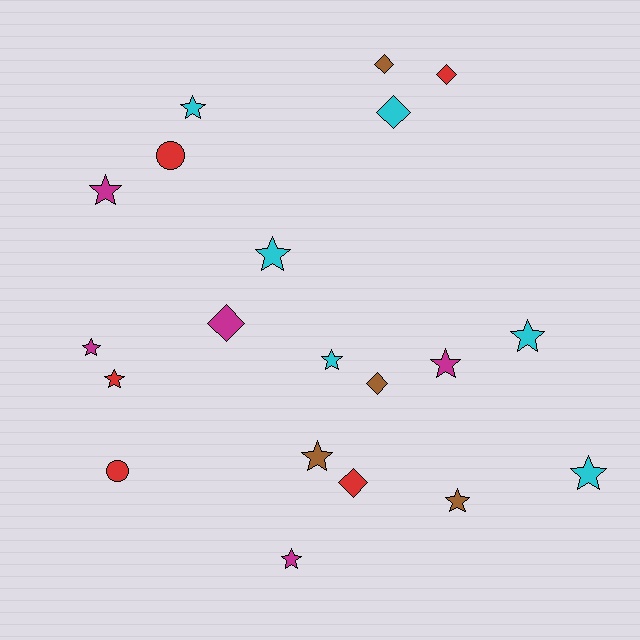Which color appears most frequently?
Cyan, with 6 objects.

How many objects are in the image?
There are 20 objects.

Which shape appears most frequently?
Star, with 12 objects.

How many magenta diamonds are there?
There is 1 magenta diamond.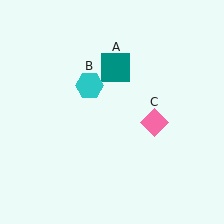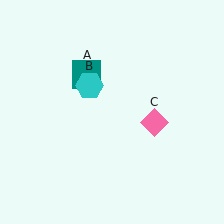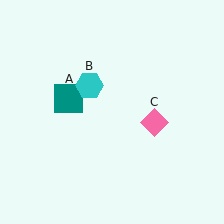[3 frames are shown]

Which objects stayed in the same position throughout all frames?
Cyan hexagon (object B) and pink diamond (object C) remained stationary.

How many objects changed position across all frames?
1 object changed position: teal square (object A).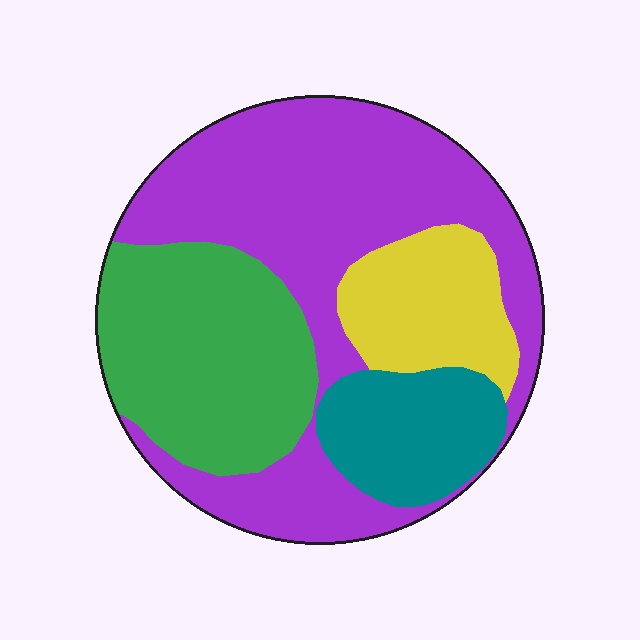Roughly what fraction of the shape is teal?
Teal takes up about one eighth (1/8) of the shape.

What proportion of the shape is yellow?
Yellow takes up about one eighth (1/8) of the shape.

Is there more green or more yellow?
Green.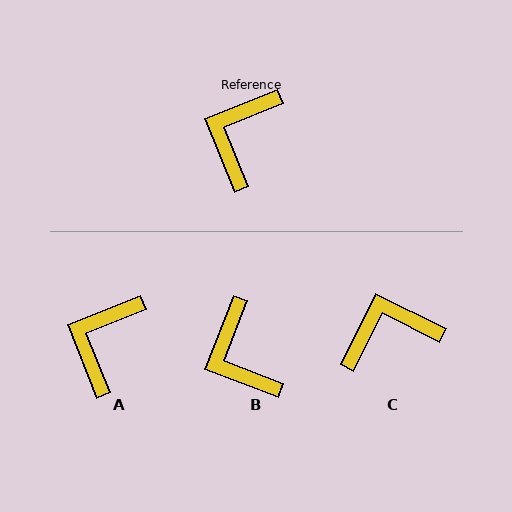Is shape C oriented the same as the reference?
No, it is off by about 48 degrees.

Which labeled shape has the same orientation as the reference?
A.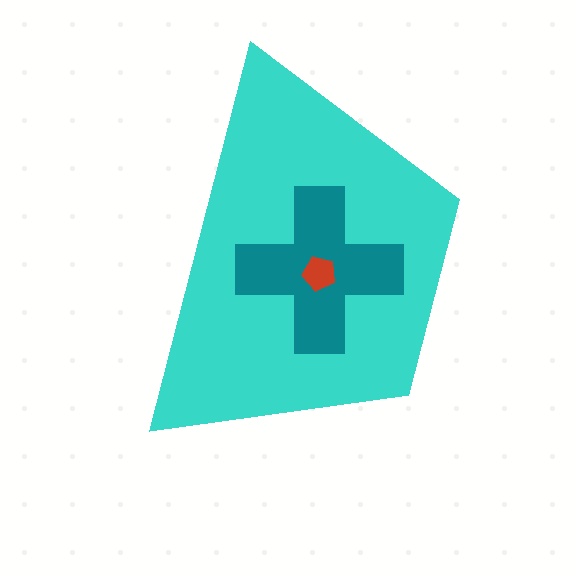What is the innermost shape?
The red pentagon.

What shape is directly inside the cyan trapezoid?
The teal cross.